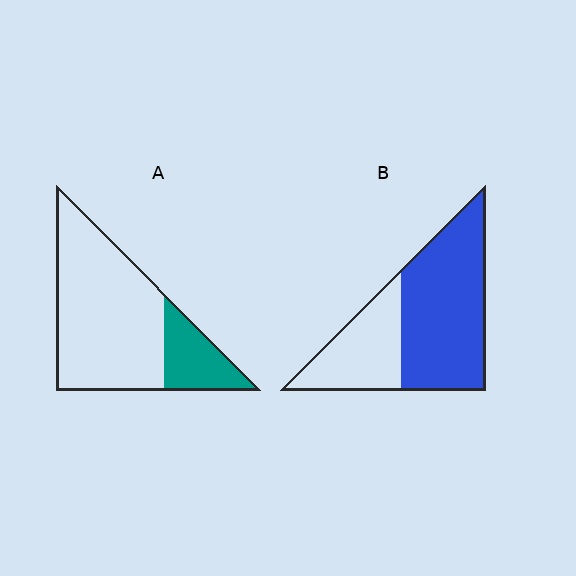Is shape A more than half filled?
No.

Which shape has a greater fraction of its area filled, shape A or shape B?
Shape B.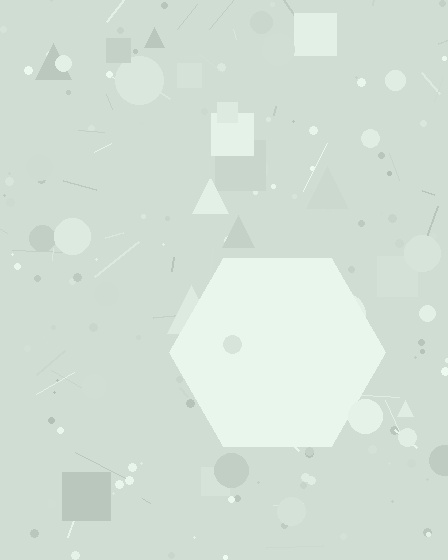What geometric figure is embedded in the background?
A hexagon is embedded in the background.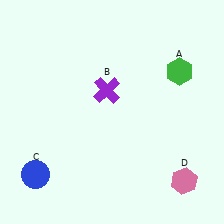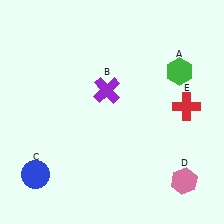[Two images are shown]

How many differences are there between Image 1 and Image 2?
There is 1 difference between the two images.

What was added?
A red cross (E) was added in Image 2.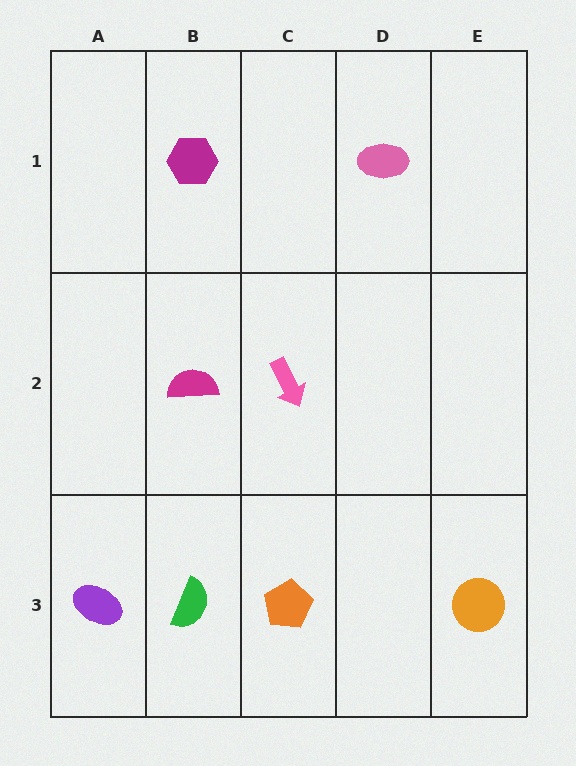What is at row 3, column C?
An orange pentagon.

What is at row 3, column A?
A purple ellipse.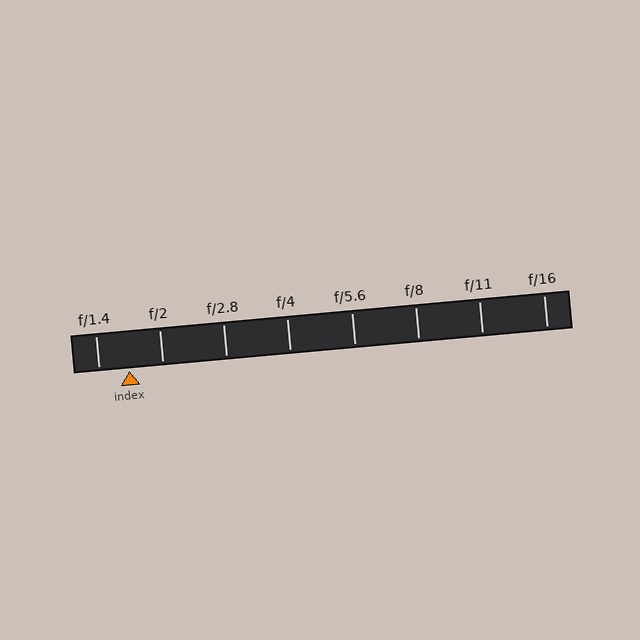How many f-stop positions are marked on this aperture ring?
There are 8 f-stop positions marked.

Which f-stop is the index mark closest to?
The index mark is closest to f/1.4.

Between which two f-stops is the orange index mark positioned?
The index mark is between f/1.4 and f/2.